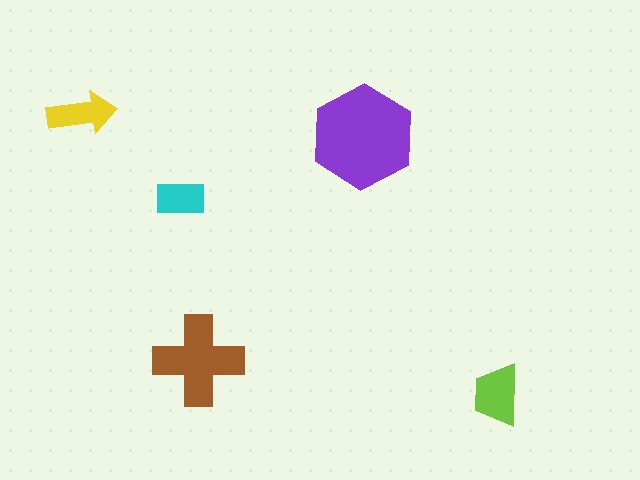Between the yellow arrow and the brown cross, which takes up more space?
The brown cross.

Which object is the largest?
The purple hexagon.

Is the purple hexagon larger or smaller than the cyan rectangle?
Larger.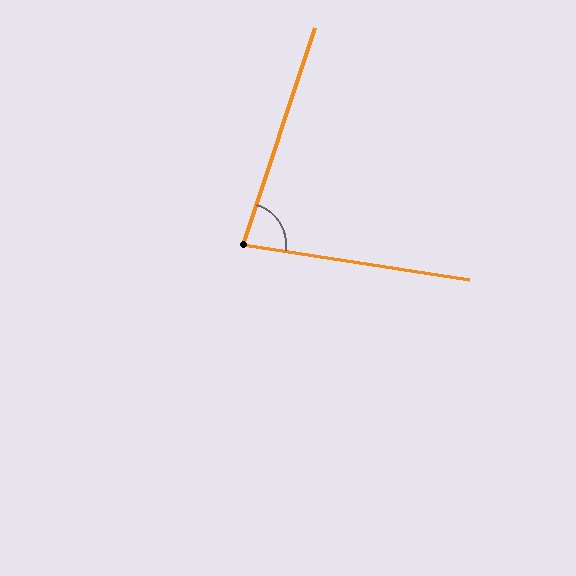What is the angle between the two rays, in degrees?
Approximately 81 degrees.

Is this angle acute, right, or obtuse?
It is acute.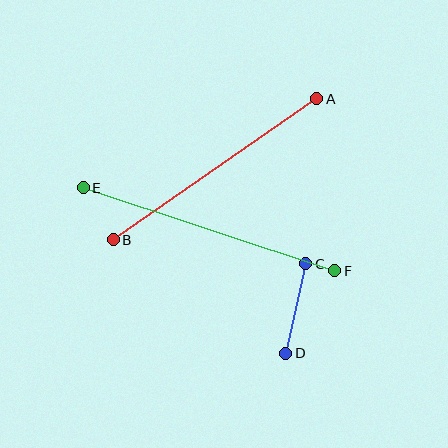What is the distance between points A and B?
The distance is approximately 247 pixels.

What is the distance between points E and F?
The distance is approximately 265 pixels.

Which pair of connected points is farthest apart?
Points E and F are farthest apart.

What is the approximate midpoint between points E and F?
The midpoint is at approximately (209, 229) pixels.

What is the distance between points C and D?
The distance is approximately 92 pixels.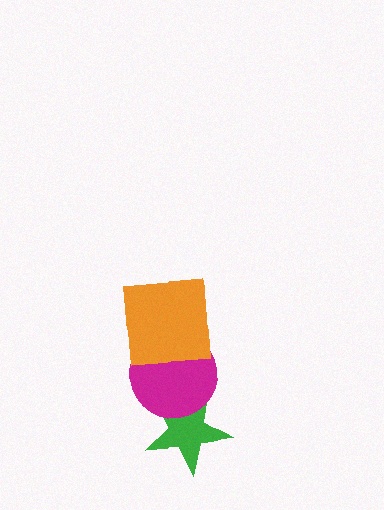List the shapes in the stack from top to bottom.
From top to bottom: the orange square, the magenta circle, the green star.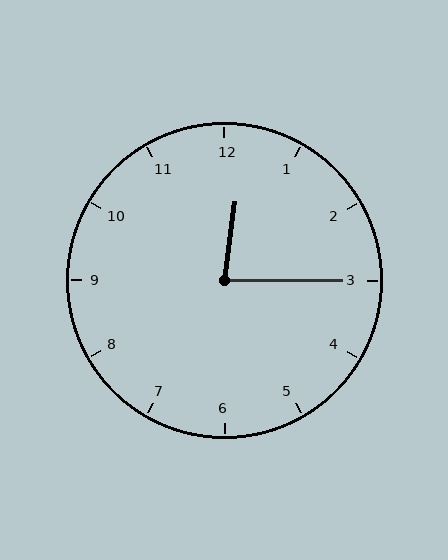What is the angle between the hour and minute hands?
Approximately 82 degrees.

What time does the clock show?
12:15.